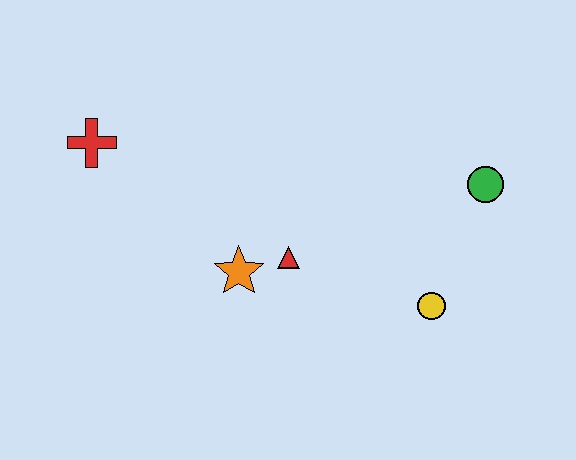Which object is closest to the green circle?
The yellow circle is closest to the green circle.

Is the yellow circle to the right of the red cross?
Yes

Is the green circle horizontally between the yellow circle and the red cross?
No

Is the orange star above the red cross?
No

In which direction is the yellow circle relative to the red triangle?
The yellow circle is to the right of the red triangle.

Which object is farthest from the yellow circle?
The red cross is farthest from the yellow circle.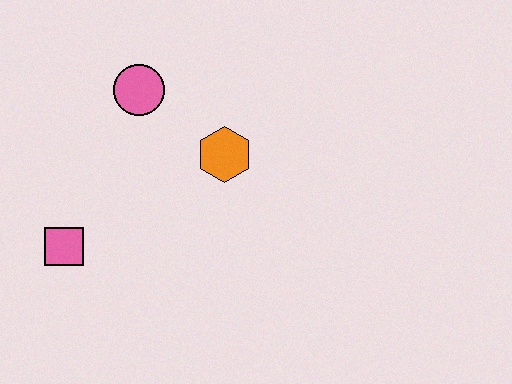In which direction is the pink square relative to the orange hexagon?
The pink square is to the left of the orange hexagon.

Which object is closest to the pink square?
The pink circle is closest to the pink square.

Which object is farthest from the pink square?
The orange hexagon is farthest from the pink square.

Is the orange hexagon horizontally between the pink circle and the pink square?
No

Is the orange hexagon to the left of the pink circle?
No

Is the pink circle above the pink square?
Yes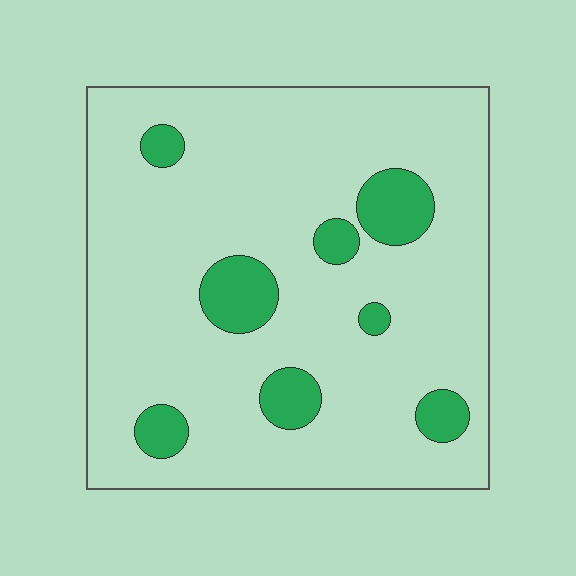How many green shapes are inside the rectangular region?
8.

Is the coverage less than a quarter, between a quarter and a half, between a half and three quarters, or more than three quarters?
Less than a quarter.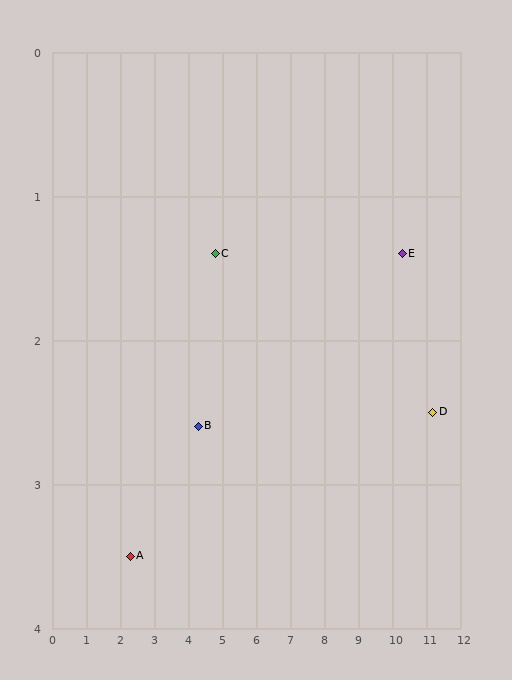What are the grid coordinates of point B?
Point B is at approximately (4.3, 2.6).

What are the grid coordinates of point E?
Point E is at approximately (10.3, 1.4).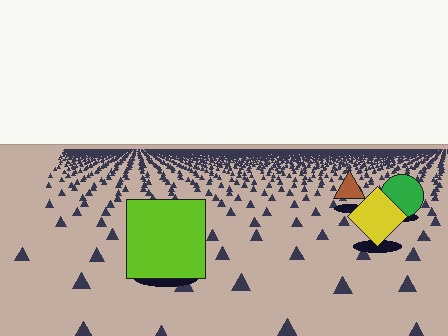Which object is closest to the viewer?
The lime square is closest. The texture marks near it are larger and more spread out.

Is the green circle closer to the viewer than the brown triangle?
Yes. The green circle is closer — you can tell from the texture gradient: the ground texture is coarser near it.